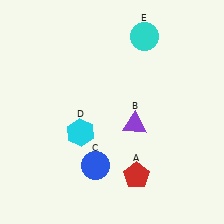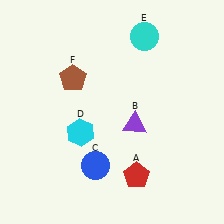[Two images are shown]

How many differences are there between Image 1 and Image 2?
There is 1 difference between the two images.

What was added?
A brown pentagon (F) was added in Image 2.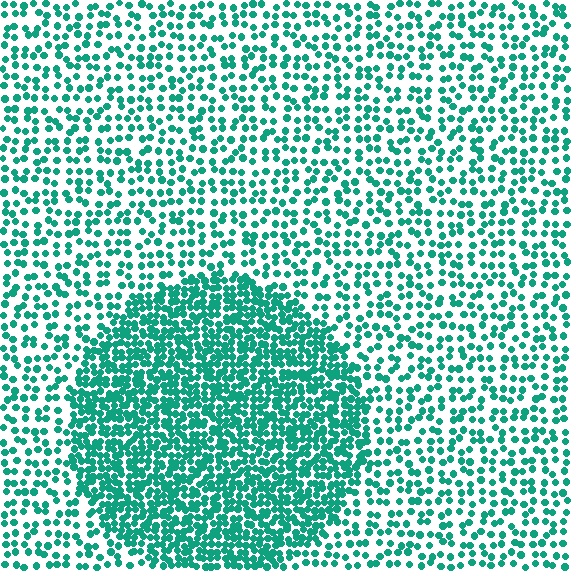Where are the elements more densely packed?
The elements are more densely packed inside the circle boundary.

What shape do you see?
I see a circle.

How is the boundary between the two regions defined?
The boundary is defined by a change in element density (approximately 2.2x ratio). All elements are the same color, size, and shape.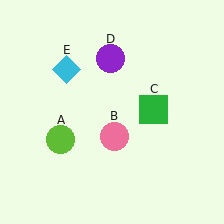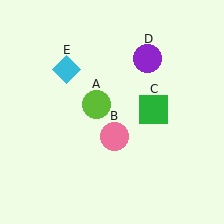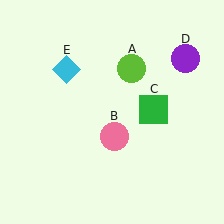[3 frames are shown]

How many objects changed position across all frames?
2 objects changed position: lime circle (object A), purple circle (object D).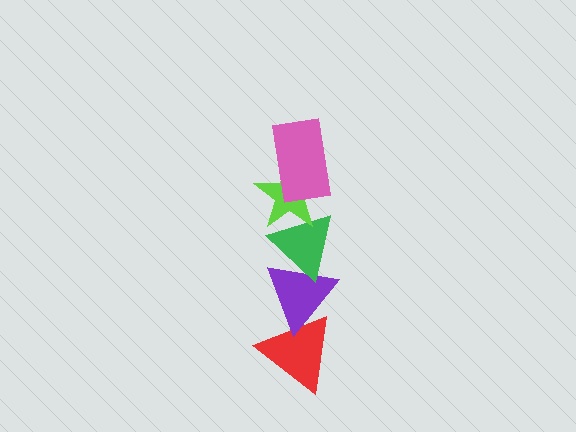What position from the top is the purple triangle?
The purple triangle is 4th from the top.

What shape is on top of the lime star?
The pink rectangle is on top of the lime star.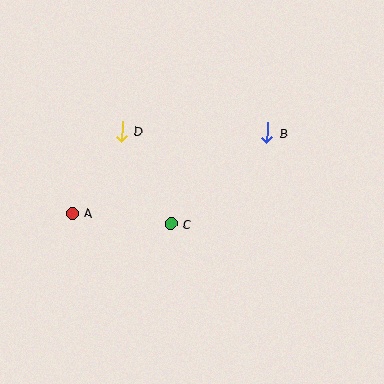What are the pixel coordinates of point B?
Point B is at (267, 133).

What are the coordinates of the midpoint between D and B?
The midpoint between D and B is at (195, 132).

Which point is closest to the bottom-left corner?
Point A is closest to the bottom-left corner.